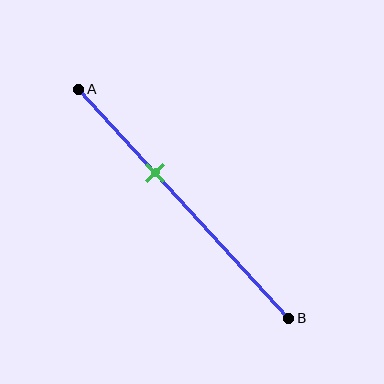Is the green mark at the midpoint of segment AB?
No, the mark is at about 35% from A, not at the 50% midpoint.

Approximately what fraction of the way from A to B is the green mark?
The green mark is approximately 35% of the way from A to B.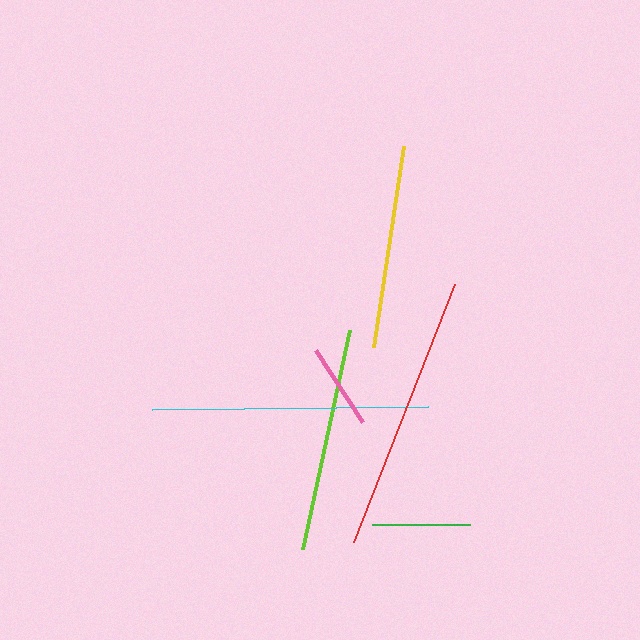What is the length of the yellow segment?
The yellow segment is approximately 204 pixels long.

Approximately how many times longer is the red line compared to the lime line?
The red line is approximately 1.2 times the length of the lime line.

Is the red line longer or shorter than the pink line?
The red line is longer than the pink line.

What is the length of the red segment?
The red segment is approximately 277 pixels long.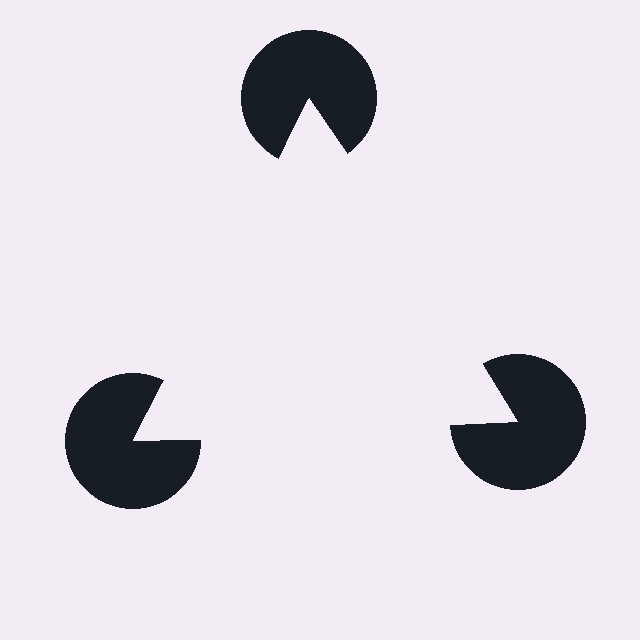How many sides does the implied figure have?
3 sides.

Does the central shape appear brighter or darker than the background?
It typically appears slightly brighter than the background, even though no actual brightness change is drawn.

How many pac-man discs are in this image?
There are 3 — one at each vertex of the illusory triangle.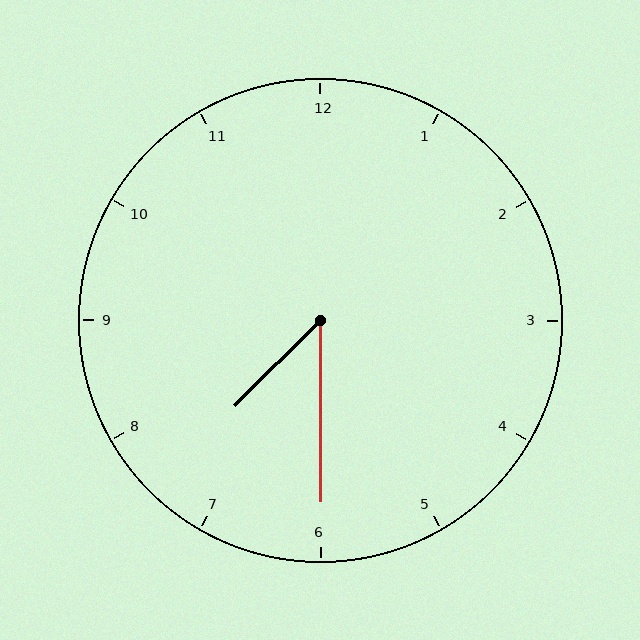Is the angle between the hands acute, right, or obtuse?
It is acute.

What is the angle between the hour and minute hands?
Approximately 45 degrees.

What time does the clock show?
7:30.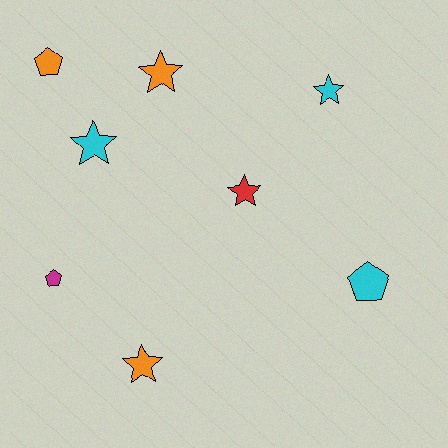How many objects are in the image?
There are 8 objects.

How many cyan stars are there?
There are 2 cyan stars.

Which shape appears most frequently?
Star, with 5 objects.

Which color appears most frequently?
Cyan, with 3 objects.